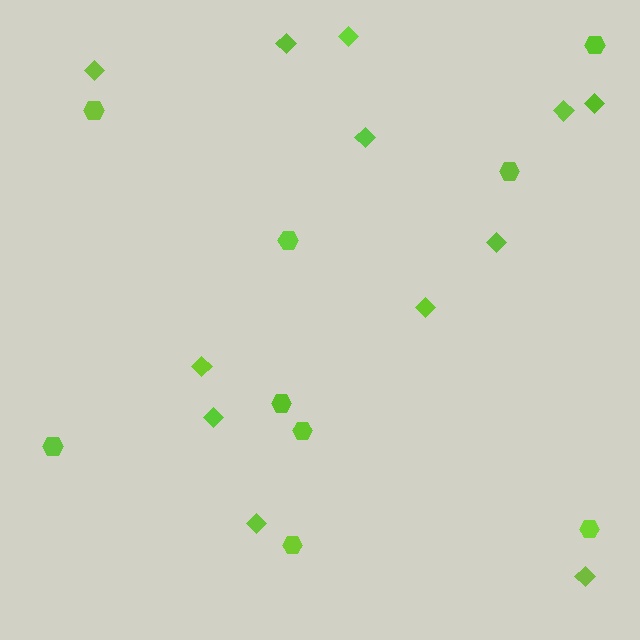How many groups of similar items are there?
There are 2 groups: one group of diamonds (12) and one group of hexagons (9).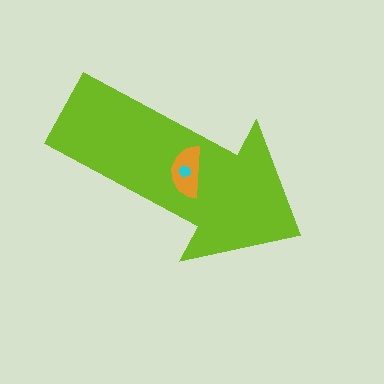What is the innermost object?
The cyan pentagon.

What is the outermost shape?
The lime arrow.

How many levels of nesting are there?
3.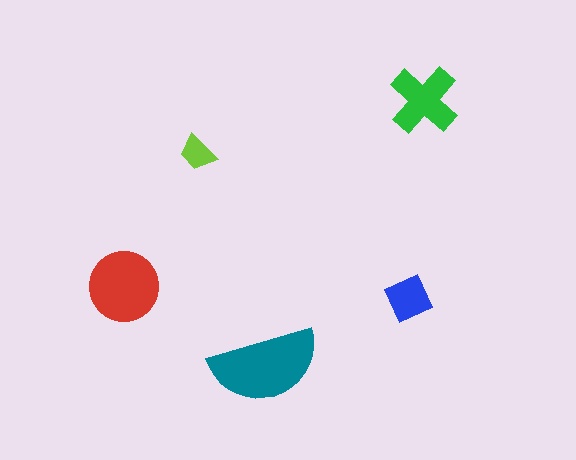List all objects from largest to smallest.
The teal semicircle, the red circle, the green cross, the blue diamond, the lime trapezoid.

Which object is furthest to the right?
The green cross is rightmost.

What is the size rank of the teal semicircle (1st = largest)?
1st.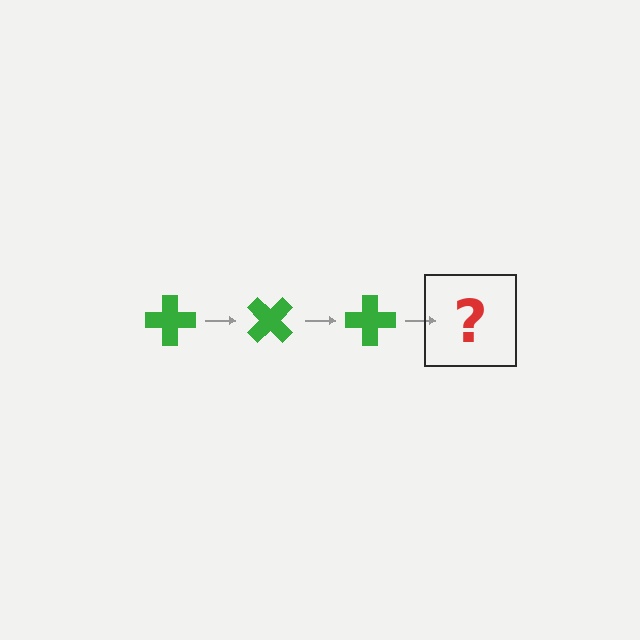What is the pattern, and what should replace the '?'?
The pattern is that the cross rotates 45 degrees each step. The '?' should be a green cross rotated 135 degrees.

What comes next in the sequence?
The next element should be a green cross rotated 135 degrees.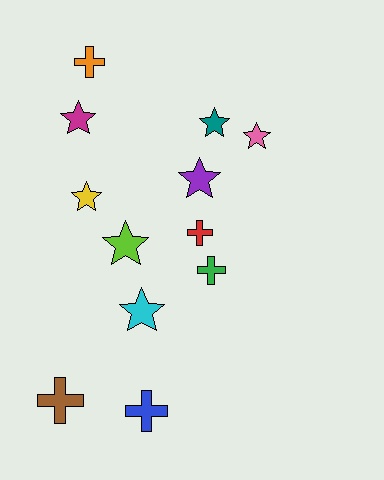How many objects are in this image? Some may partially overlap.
There are 12 objects.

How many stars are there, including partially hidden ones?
There are 7 stars.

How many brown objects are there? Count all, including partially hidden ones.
There is 1 brown object.